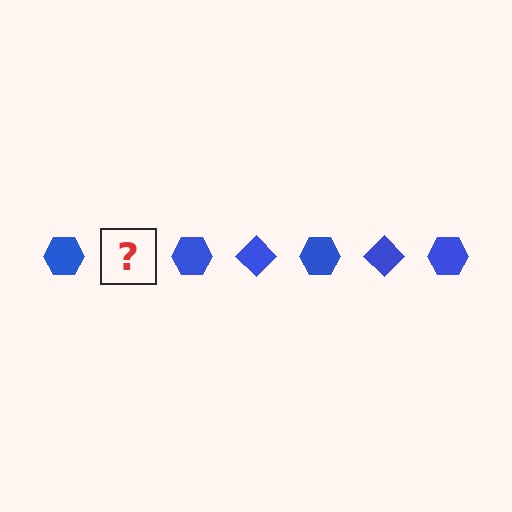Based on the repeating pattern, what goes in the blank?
The blank should be a blue diamond.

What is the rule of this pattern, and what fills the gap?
The rule is that the pattern cycles through hexagon, diamond shapes in blue. The gap should be filled with a blue diamond.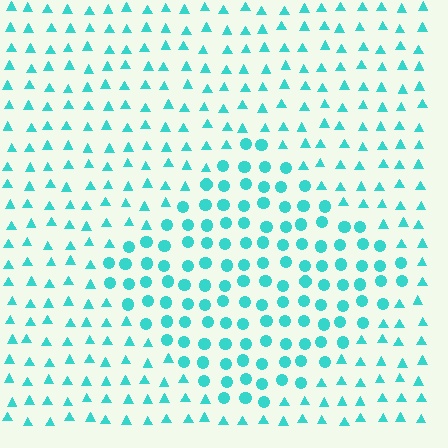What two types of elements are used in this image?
The image uses circles inside the diamond region and triangles outside it.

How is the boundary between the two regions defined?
The boundary is defined by a change in element shape: circles inside vs. triangles outside. All elements share the same color and spacing.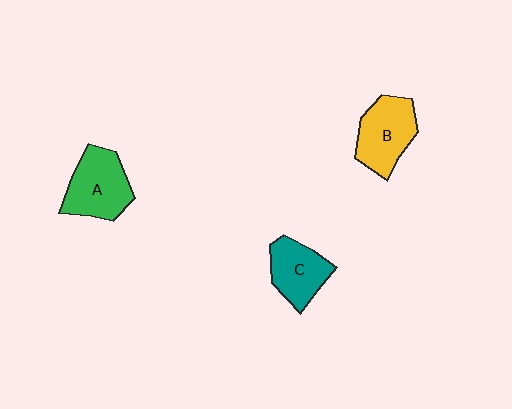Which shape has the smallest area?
Shape C (teal).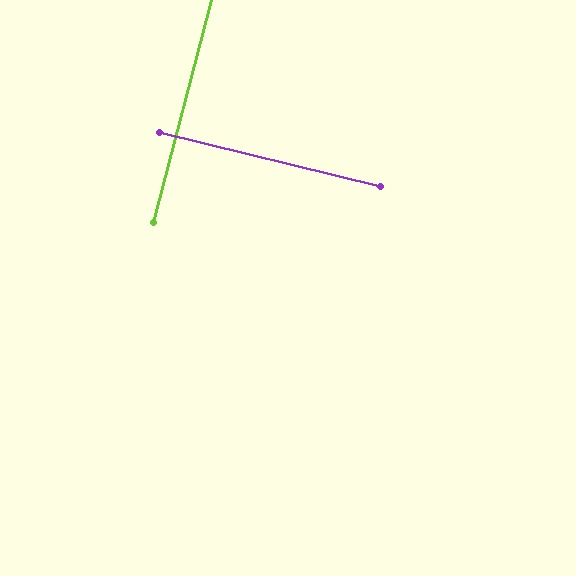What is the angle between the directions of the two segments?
Approximately 89 degrees.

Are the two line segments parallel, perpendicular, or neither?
Perpendicular — they meet at approximately 89°.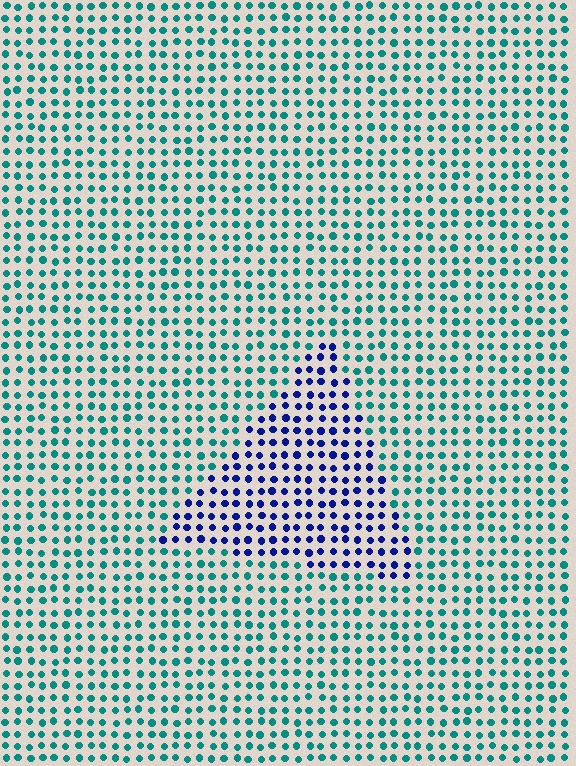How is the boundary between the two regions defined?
The boundary is defined purely by a slight shift in hue (about 58 degrees). Spacing, size, and orientation are identical on both sides.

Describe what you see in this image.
The image is filled with small teal elements in a uniform arrangement. A triangle-shaped region is visible where the elements are tinted to a slightly different hue, forming a subtle color boundary.